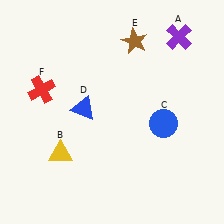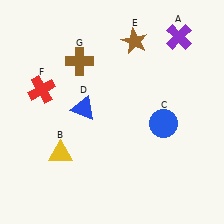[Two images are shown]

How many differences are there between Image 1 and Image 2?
There is 1 difference between the two images.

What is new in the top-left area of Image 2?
A brown cross (G) was added in the top-left area of Image 2.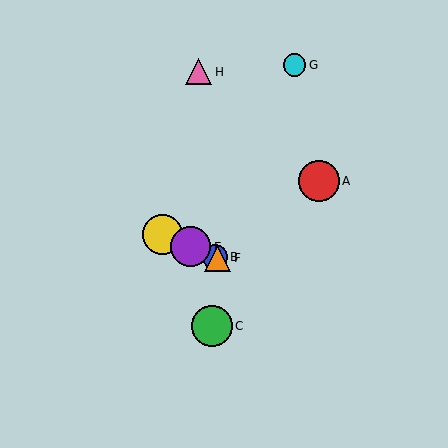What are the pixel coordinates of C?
Object C is at (212, 326).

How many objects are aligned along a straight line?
4 objects (B, D, E, F) are aligned along a straight line.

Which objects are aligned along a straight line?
Objects B, D, E, F are aligned along a straight line.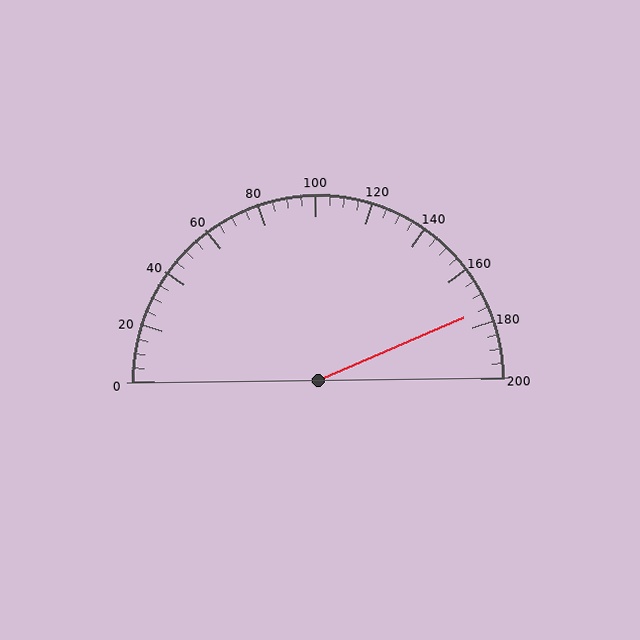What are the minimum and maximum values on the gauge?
The gauge ranges from 0 to 200.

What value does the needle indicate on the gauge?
The needle indicates approximately 175.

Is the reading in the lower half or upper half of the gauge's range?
The reading is in the upper half of the range (0 to 200).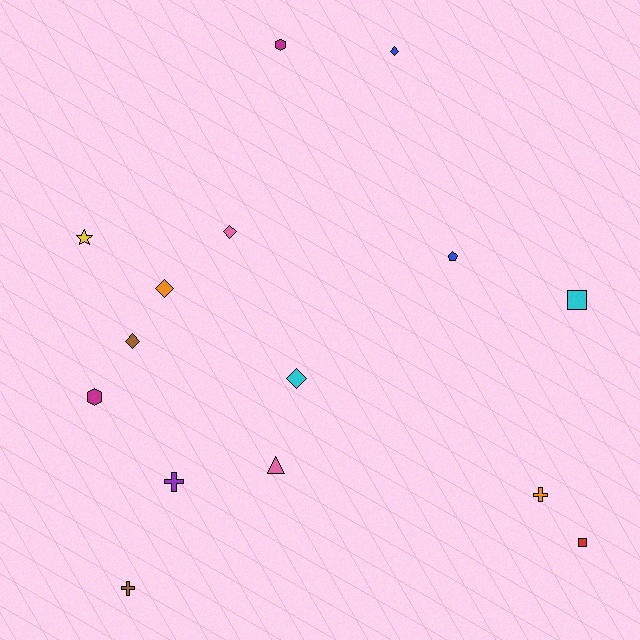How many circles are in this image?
There are no circles.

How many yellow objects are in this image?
There is 1 yellow object.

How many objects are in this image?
There are 15 objects.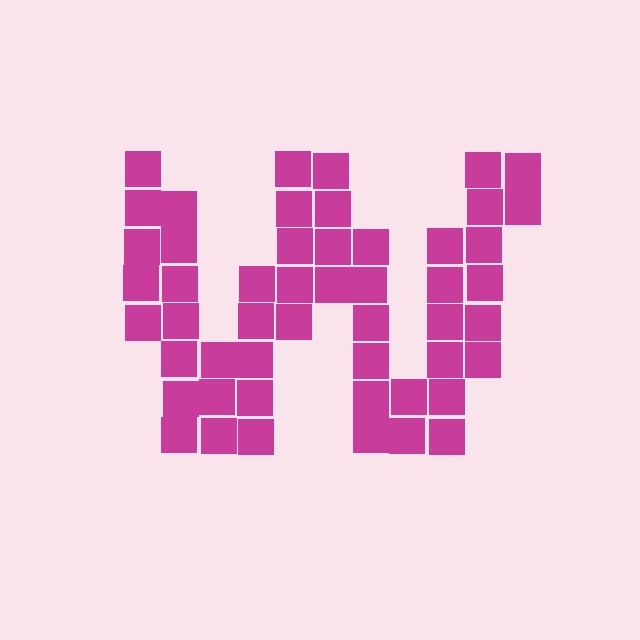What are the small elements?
The small elements are squares.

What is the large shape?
The large shape is the letter W.